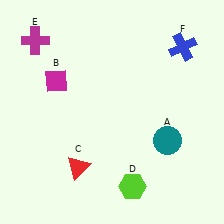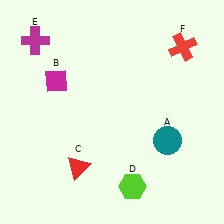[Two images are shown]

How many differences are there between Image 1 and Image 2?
There is 1 difference between the two images.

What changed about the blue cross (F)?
In Image 1, F is blue. In Image 2, it changed to red.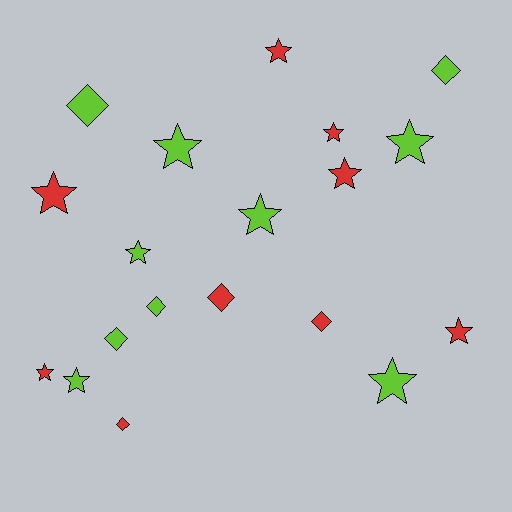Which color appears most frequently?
Lime, with 10 objects.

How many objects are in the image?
There are 19 objects.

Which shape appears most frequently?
Star, with 12 objects.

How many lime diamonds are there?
There are 4 lime diamonds.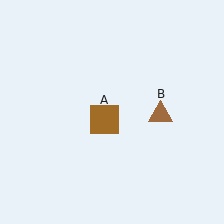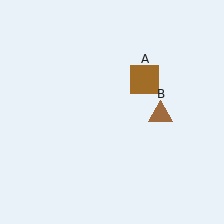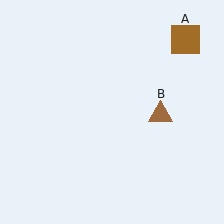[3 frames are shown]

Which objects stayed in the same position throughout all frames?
Brown triangle (object B) remained stationary.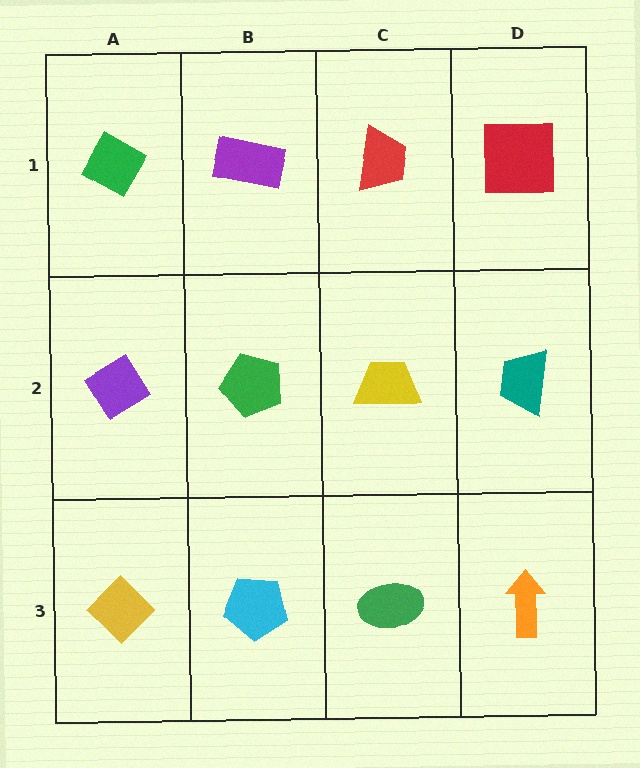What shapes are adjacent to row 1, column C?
A yellow trapezoid (row 2, column C), a purple rectangle (row 1, column B), a red square (row 1, column D).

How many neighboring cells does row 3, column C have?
3.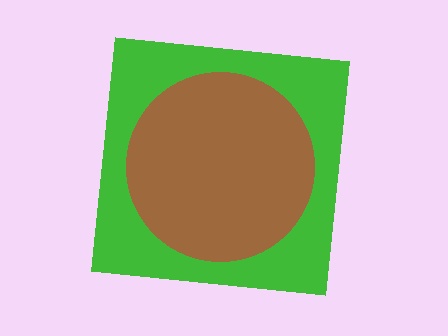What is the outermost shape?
The green square.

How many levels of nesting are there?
2.